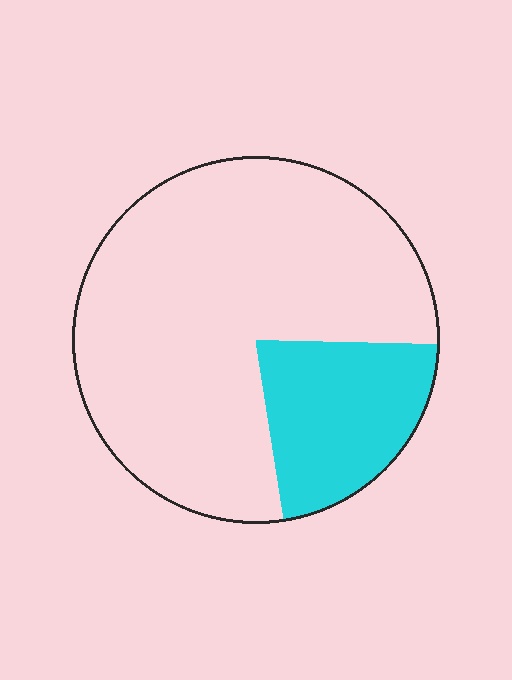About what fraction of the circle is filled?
About one fifth (1/5).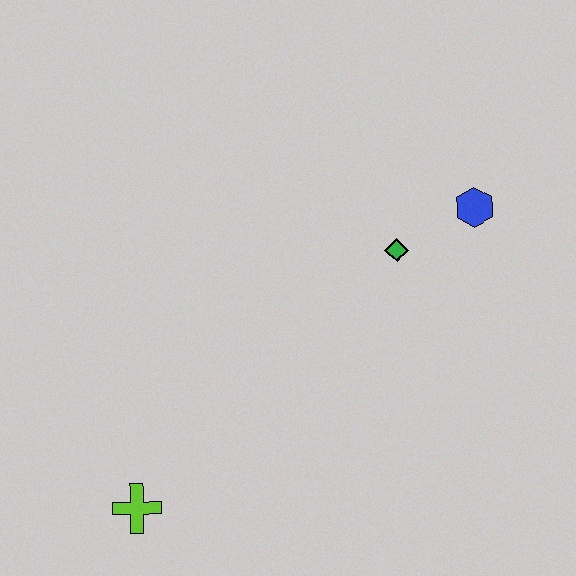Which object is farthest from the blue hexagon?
The lime cross is farthest from the blue hexagon.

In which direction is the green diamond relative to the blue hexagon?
The green diamond is to the left of the blue hexagon.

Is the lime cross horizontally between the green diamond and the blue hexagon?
No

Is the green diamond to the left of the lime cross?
No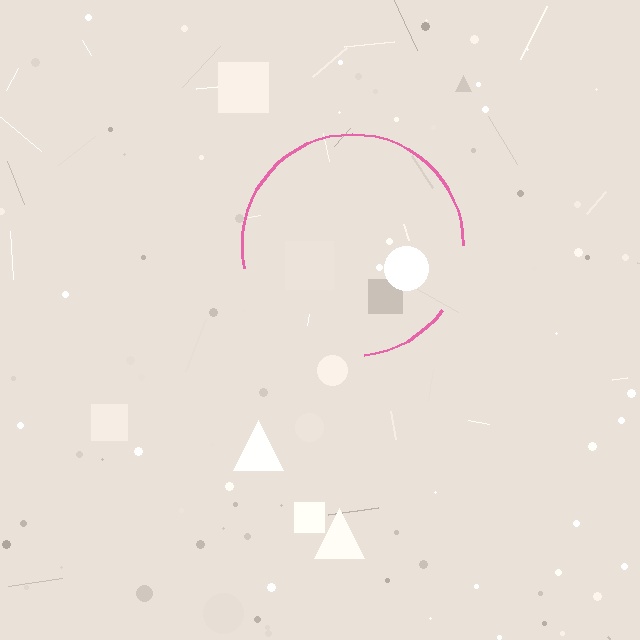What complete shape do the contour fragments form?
The contour fragments form a circle.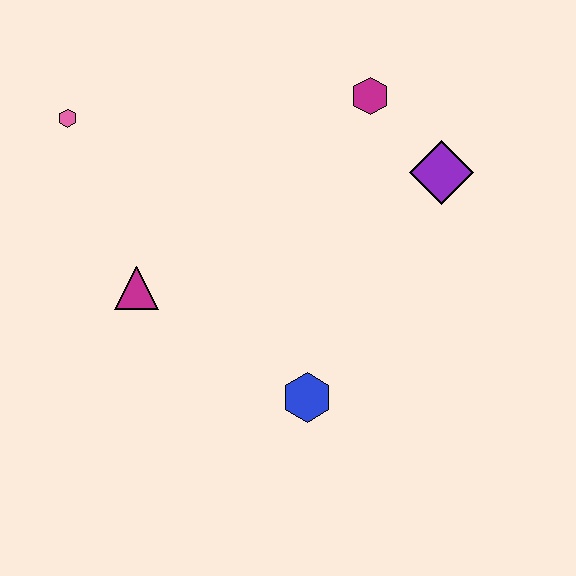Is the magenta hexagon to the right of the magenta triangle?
Yes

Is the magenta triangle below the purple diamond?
Yes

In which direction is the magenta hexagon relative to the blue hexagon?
The magenta hexagon is above the blue hexagon.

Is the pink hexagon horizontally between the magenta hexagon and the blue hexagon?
No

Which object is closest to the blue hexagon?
The magenta triangle is closest to the blue hexagon.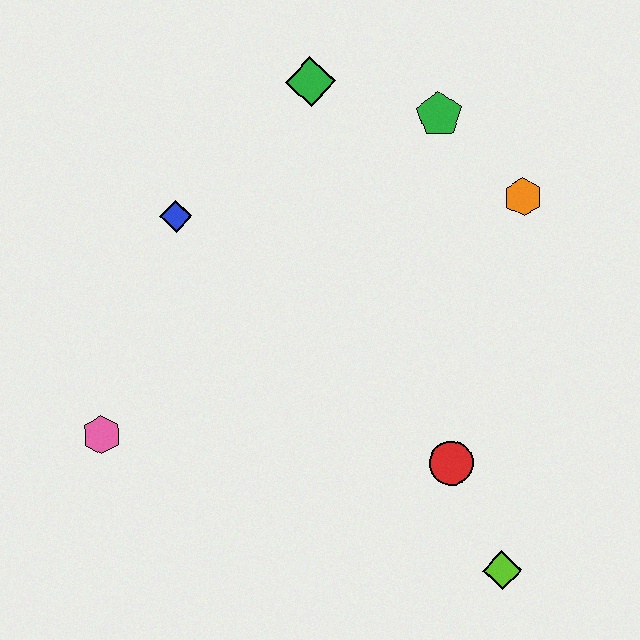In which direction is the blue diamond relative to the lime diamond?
The blue diamond is above the lime diamond.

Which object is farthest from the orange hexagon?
The pink hexagon is farthest from the orange hexagon.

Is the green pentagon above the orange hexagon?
Yes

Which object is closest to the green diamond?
The green pentagon is closest to the green diamond.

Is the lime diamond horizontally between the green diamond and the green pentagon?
No